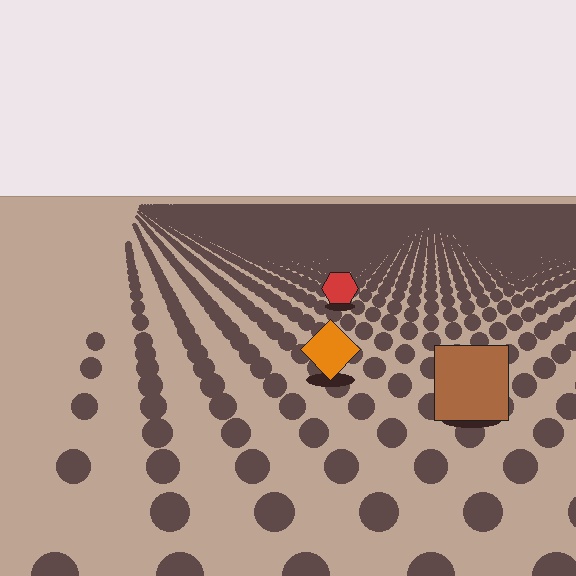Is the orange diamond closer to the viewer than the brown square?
No. The brown square is closer — you can tell from the texture gradient: the ground texture is coarser near it.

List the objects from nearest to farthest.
From nearest to farthest: the brown square, the orange diamond, the red hexagon.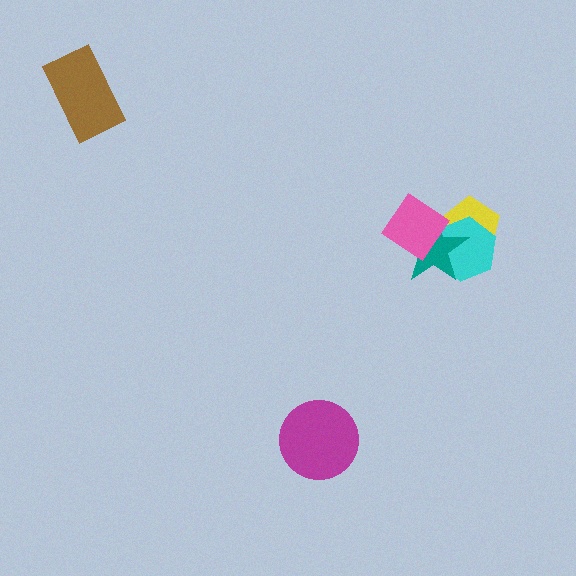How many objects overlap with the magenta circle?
0 objects overlap with the magenta circle.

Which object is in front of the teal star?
The pink diamond is in front of the teal star.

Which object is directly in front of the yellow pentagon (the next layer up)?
The cyan hexagon is directly in front of the yellow pentagon.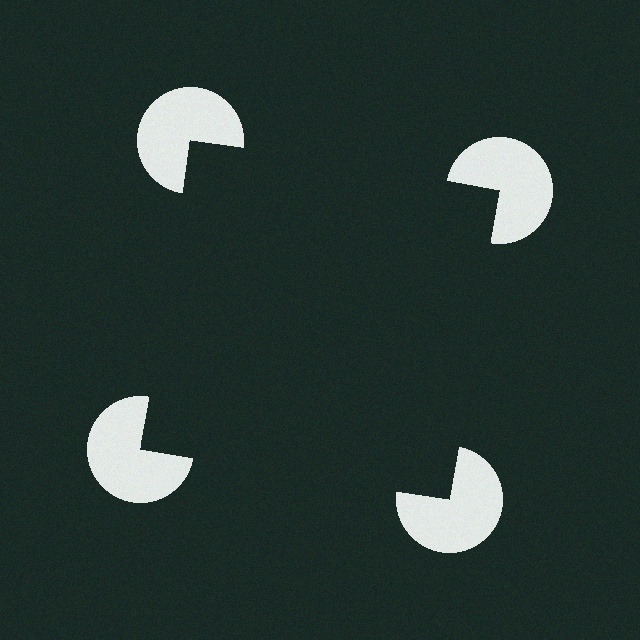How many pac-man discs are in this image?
There are 4 — one at each vertex of the illusory square.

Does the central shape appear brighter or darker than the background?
It typically appears slightly darker than the background, even though no actual brightness change is drawn.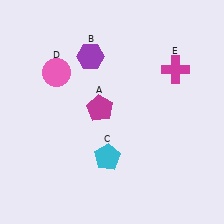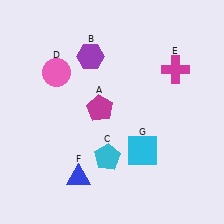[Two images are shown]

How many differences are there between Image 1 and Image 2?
There are 2 differences between the two images.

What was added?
A blue triangle (F), a cyan square (G) were added in Image 2.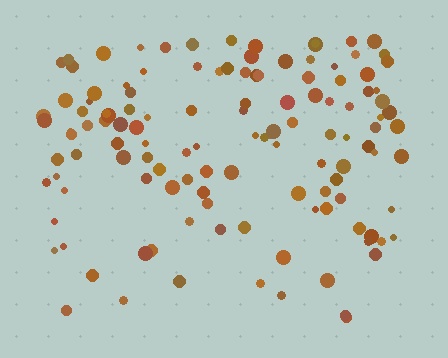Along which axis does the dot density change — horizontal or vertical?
Vertical.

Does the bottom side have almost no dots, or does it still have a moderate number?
Still a moderate number, just noticeably fewer than the top.